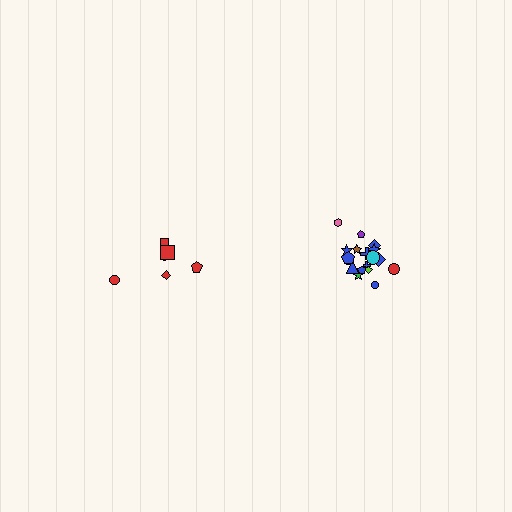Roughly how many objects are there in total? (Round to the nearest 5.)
Roughly 25 objects in total.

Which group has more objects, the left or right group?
The right group.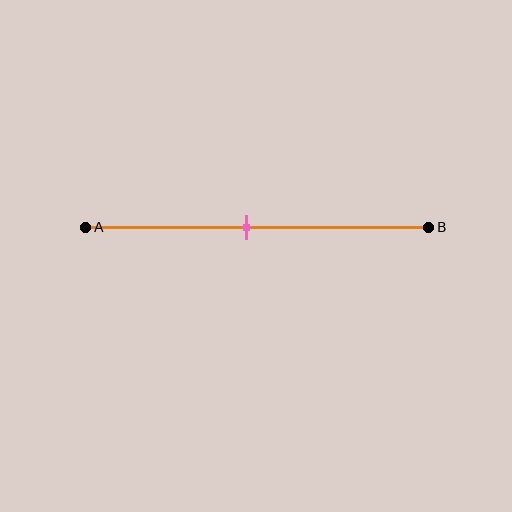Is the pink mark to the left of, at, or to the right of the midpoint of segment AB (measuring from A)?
The pink mark is to the left of the midpoint of segment AB.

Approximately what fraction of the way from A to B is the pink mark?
The pink mark is approximately 45% of the way from A to B.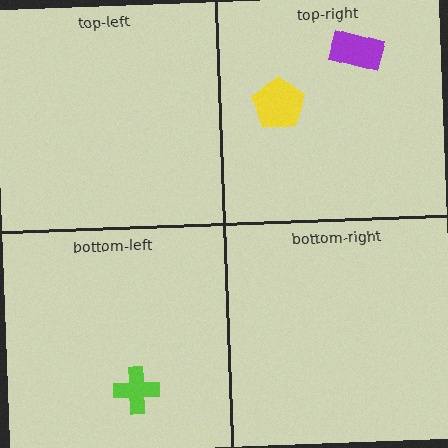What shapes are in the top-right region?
The purple rectangle, the yellow pentagon.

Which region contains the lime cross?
The bottom-left region.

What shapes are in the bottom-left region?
The lime cross.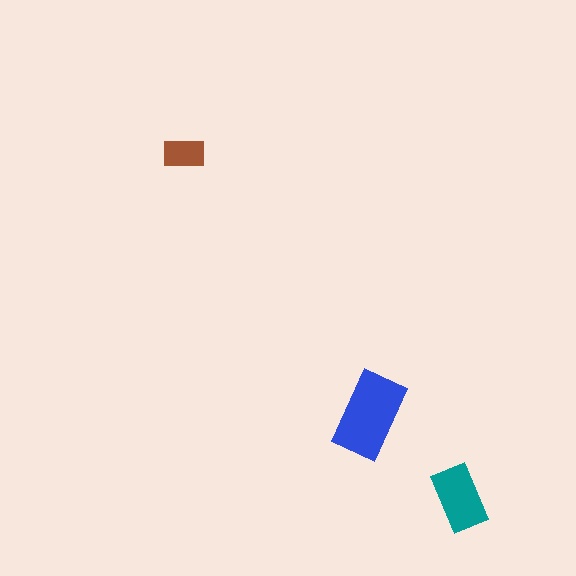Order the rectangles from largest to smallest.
the blue one, the teal one, the brown one.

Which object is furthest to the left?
The brown rectangle is leftmost.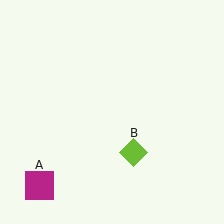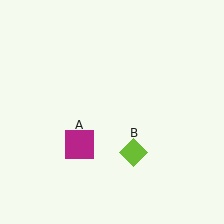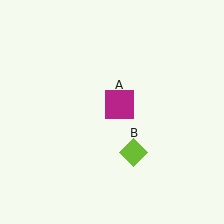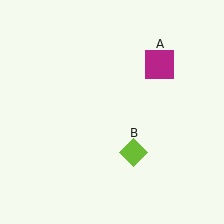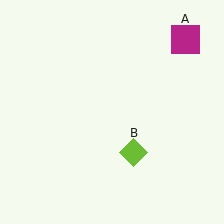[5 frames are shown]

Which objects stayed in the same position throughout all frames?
Lime diamond (object B) remained stationary.